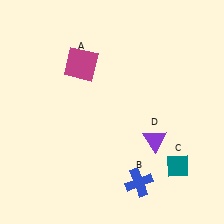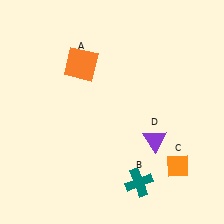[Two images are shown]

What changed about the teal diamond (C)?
In Image 1, C is teal. In Image 2, it changed to orange.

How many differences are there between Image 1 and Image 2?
There are 3 differences between the two images.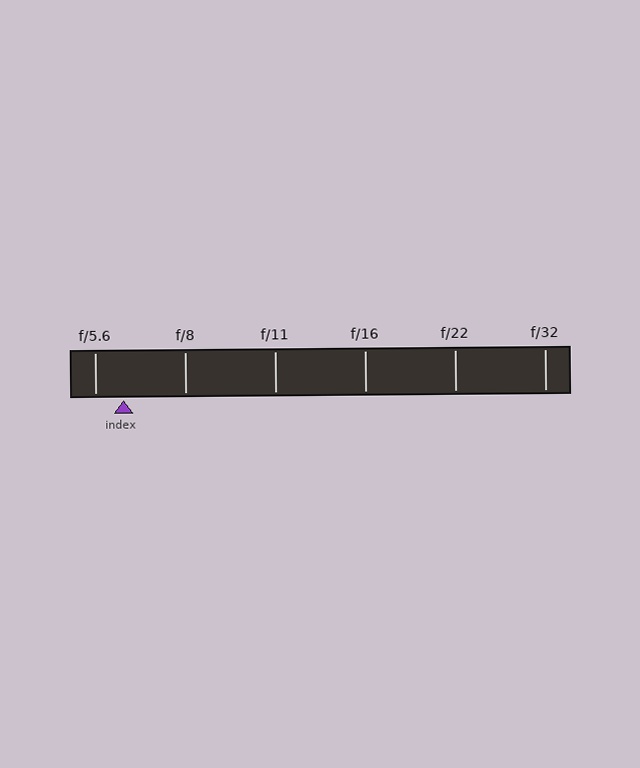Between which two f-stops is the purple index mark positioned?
The index mark is between f/5.6 and f/8.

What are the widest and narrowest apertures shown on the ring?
The widest aperture shown is f/5.6 and the narrowest is f/32.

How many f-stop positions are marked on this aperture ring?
There are 6 f-stop positions marked.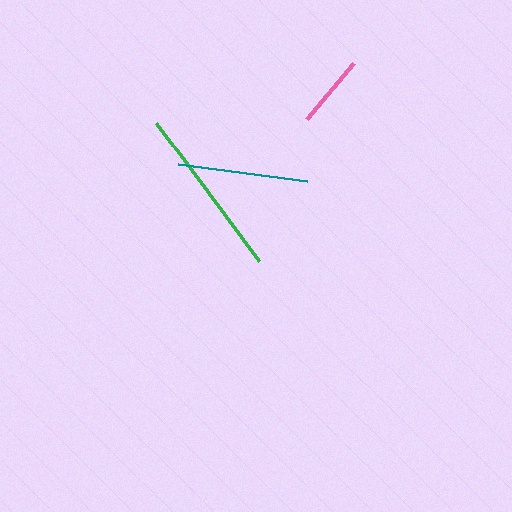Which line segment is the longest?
The green line is the longest at approximately 172 pixels.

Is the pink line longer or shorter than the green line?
The green line is longer than the pink line.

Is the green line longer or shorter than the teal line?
The green line is longer than the teal line.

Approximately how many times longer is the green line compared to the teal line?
The green line is approximately 1.3 times the length of the teal line.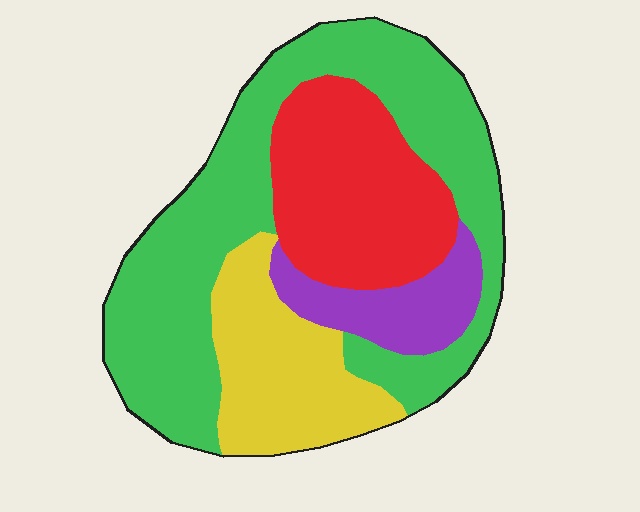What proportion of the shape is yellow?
Yellow covers roughly 20% of the shape.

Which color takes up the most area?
Green, at roughly 50%.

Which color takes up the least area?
Purple, at roughly 10%.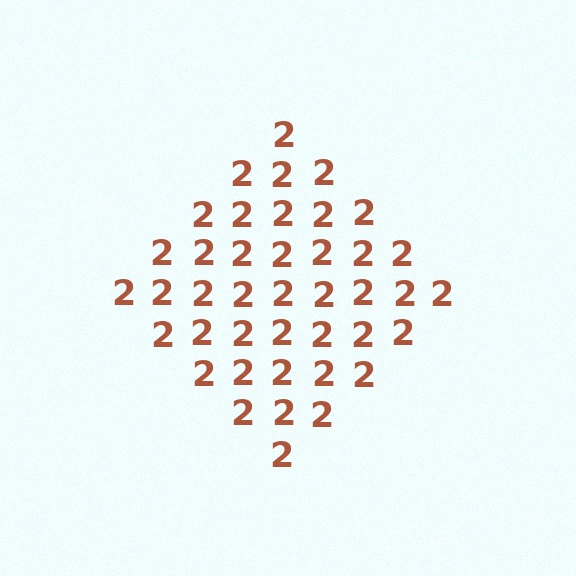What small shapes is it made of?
It is made of small digit 2's.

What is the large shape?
The large shape is a diamond.